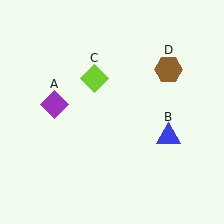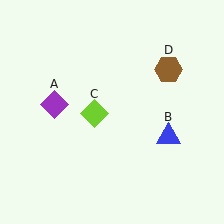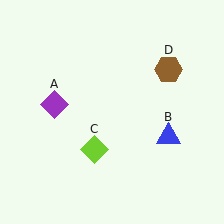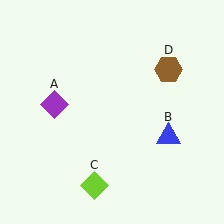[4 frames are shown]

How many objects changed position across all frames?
1 object changed position: lime diamond (object C).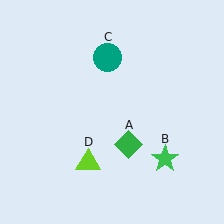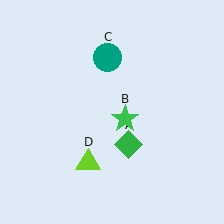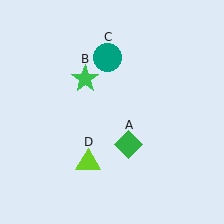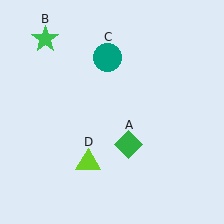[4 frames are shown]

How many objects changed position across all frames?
1 object changed position: green star (object B).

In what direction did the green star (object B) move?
The green star (object B) moved up and to the left.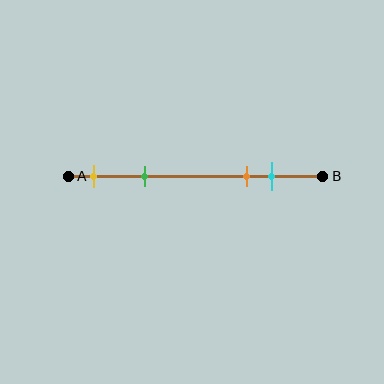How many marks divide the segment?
There are 4 marks dividing the segment.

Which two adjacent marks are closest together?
The orange and cyan marks are the closest adjacent pair.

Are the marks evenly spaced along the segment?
No, the marks are not evenly spaced.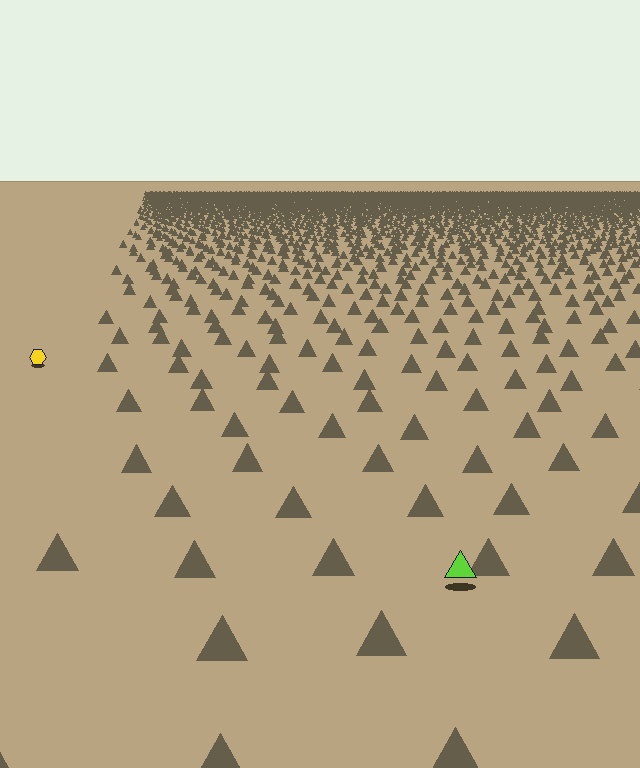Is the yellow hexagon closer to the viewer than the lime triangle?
No. The lime triangle is closer — you can tell from the texture gradient: the ground texture is coarser near it.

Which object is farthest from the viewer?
The yellow hexagon is farthest from the viewer. It appears smaller and the ground texture around it is denser.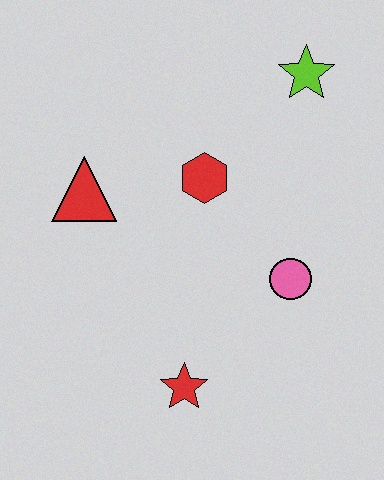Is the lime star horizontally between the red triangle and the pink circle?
No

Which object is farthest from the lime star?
The red star is farthest from the lime star.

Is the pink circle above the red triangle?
No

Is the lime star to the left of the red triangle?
No